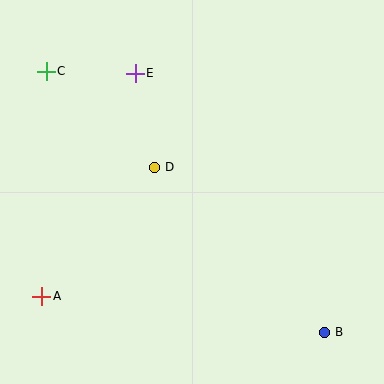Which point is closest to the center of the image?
Point D at (154, 167) is closest to the center.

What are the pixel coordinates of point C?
Point C is at (46, 71).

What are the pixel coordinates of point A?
Point A is at (42, 296).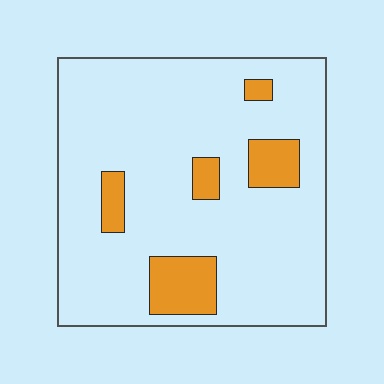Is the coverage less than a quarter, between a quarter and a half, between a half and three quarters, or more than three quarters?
Less than a quarter.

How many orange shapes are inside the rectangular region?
5.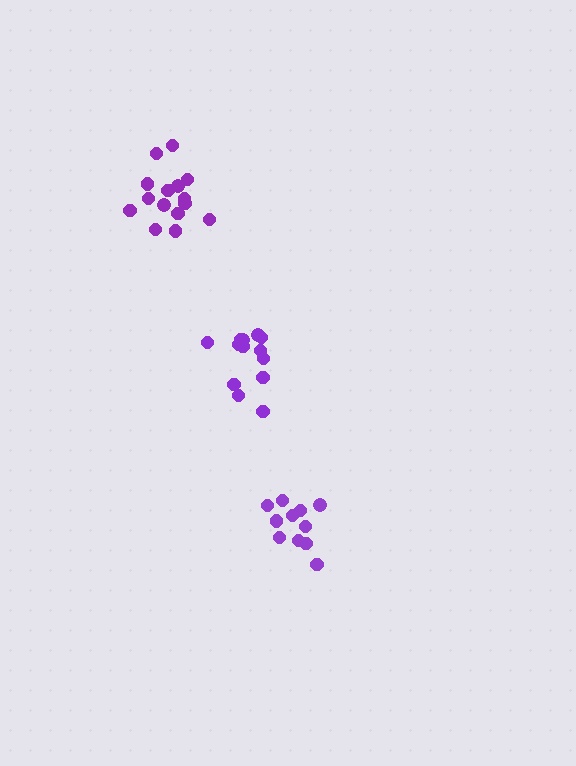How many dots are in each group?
Group 1: 11 dots, Group 2: 15 dots, Group 3: 13 dots (39 total).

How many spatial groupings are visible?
There are 3 spatial groupings.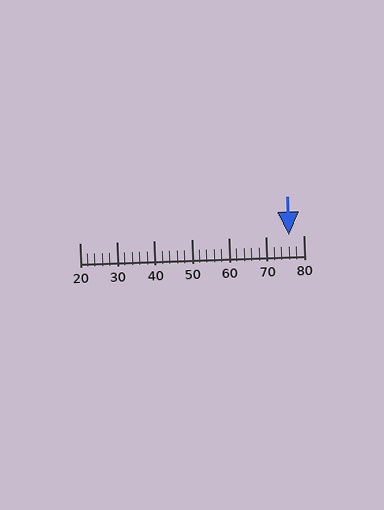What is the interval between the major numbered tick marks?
The major tick marks are spaced 10 units apart.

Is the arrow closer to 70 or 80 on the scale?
The arrow is closer to 80.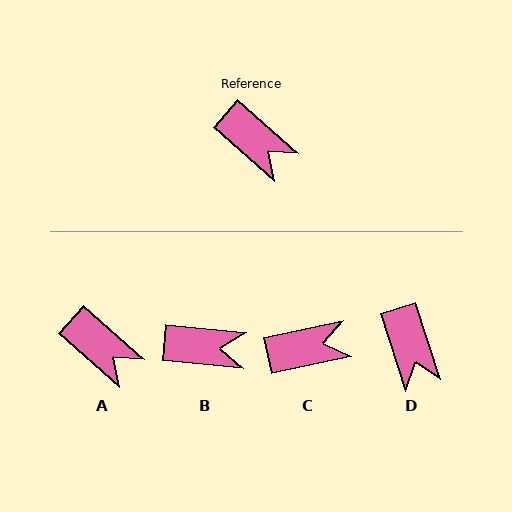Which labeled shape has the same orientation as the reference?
A.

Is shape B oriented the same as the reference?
No, it is off by about 36 degrees.